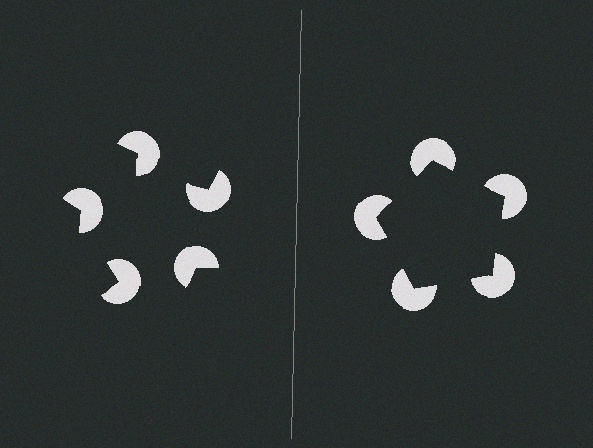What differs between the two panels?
The pac-man discs are positioned identically on both sides; only the wedge orientations differ. On the right they align to a pentagon; on the left they are misaligned.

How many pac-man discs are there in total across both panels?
10 — 5 on each side.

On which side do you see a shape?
An illusory pentagon appears on the right side. On the left side the wedge cuts are rotated, so no coherent shape forms.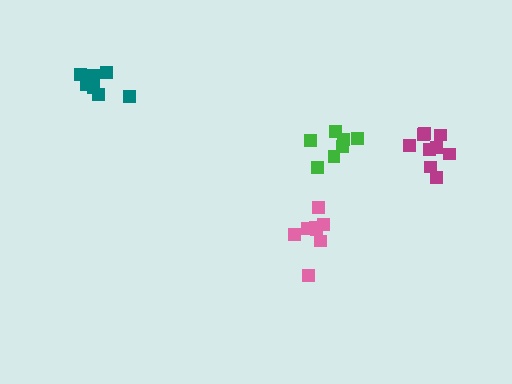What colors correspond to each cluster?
The clusters are colored: magenta, green, pink, teal.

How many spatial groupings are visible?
There are 4 spatial groupings.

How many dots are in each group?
Group 1: 9 dots, Group 2: 7 dots, Group 3: 8 dots, Group 4: 7 dots (31 total).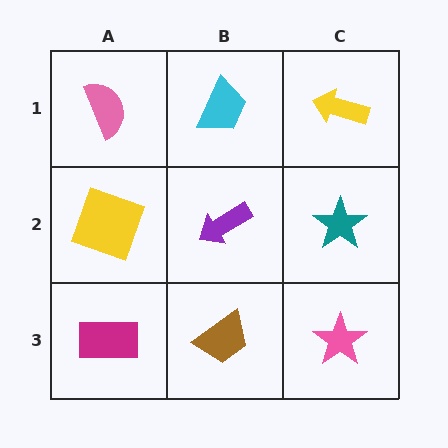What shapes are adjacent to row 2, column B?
A cyan trapezoid (row 1, column B), a brown trapezoid (row 3, column B), a yellow square (row 2, column A), a teal star (row 2, column C).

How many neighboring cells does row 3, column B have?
3.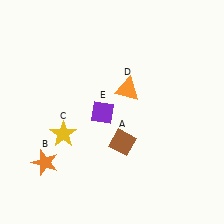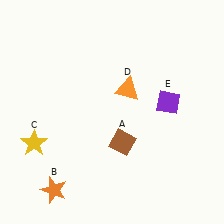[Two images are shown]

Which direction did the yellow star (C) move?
The yellow star (C) moved left.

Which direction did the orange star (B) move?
The orange star (B) moved down.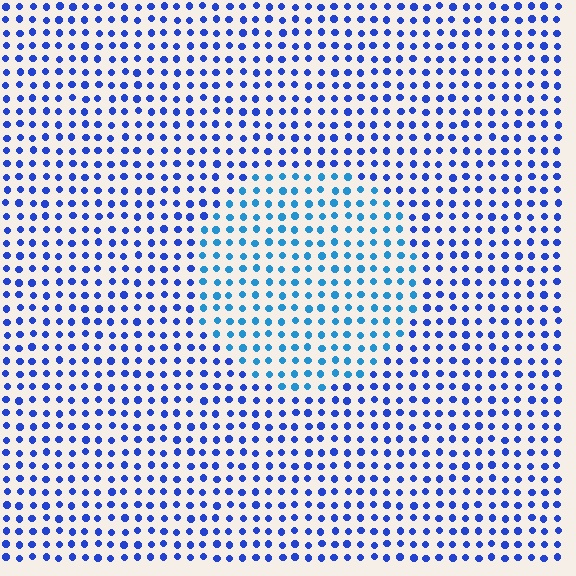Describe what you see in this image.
The image is filled with small blue elements in a uniform arrangement. A circle-shaped region is visible where the elements are tinted to a slightly different hue, forming a subtle color boundary.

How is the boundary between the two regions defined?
The boundary is defined purely by a slight shift in hue (about 28 degrees). Spacing, size, and orientation are identical on both sides.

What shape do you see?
I see a circle.